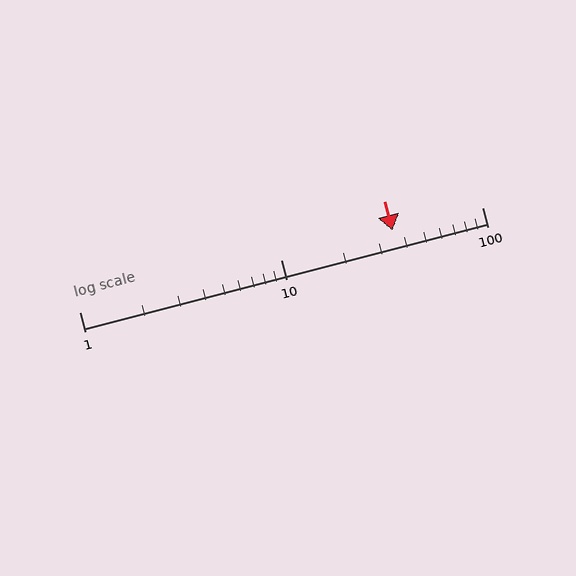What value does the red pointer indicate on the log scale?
The pointer indicates approximately 36.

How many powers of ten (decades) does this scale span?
The scale spans 2 decades, from 1 to 100.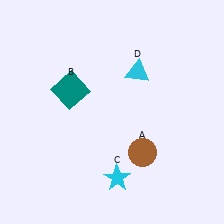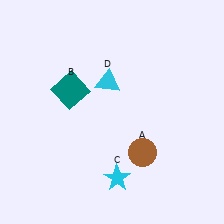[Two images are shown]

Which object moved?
The cyan triangle (D) moved left.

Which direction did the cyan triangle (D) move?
The cyan triangle (D) moved left.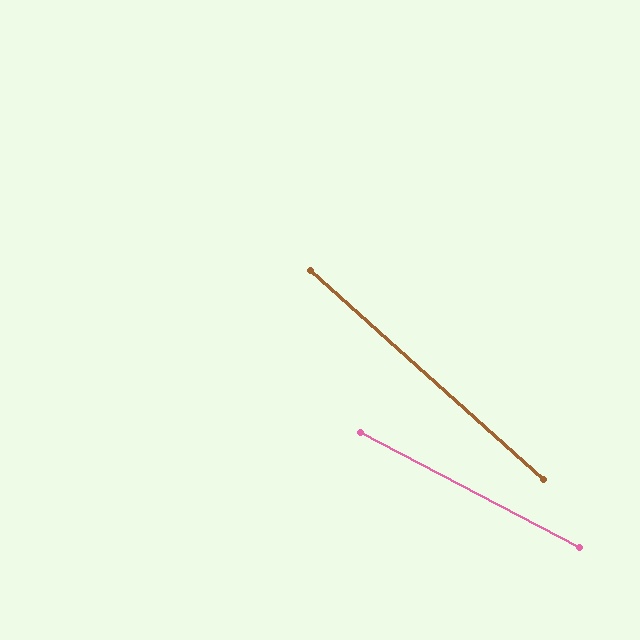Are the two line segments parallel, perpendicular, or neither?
Neither parallel nor perpendicular — they differ by about 14°.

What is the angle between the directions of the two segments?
Approximately 14 degrees.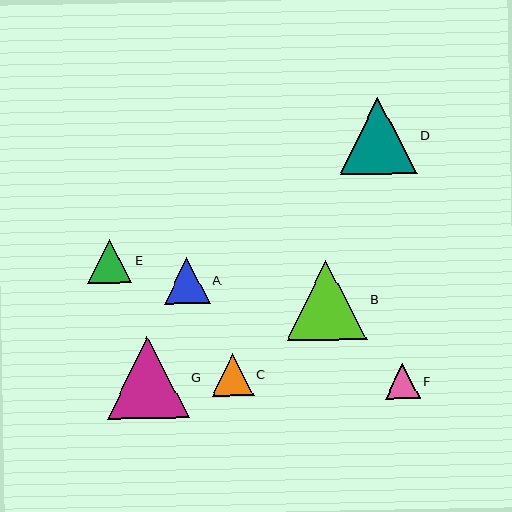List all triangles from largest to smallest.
From largest to smallest: G, B, D, A, E, C, F.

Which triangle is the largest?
Triangle G is the largest with a size of approximately 82 pixels.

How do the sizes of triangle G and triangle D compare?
Triangle G and triangle D are approximately the same size.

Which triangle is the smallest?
Triangle F is the smallest with a size of approximately 36 pixels.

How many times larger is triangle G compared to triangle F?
Triangle G is approximately 2.3 times the size of triangle F.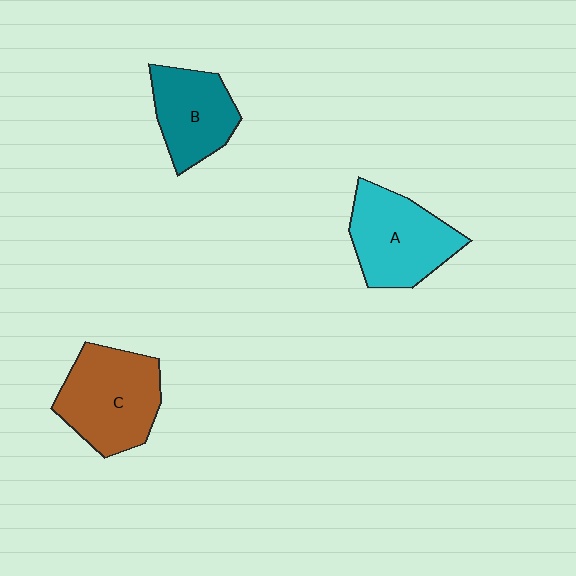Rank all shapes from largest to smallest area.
From largest to smallest: C (brown), A (cyan), B (teal).